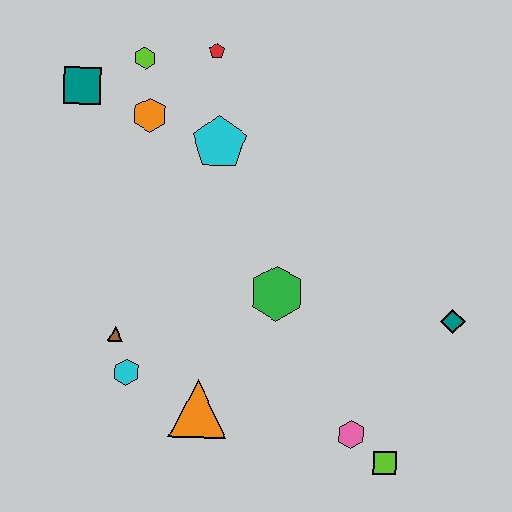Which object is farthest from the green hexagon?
The teal square is farthest from the green hexagon.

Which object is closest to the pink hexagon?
The lime square is closest to the pink hexagon.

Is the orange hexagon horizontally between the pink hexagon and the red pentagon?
No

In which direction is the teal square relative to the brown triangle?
The teal square is above the brown triangle.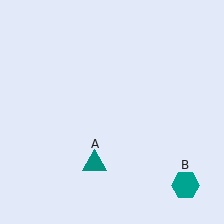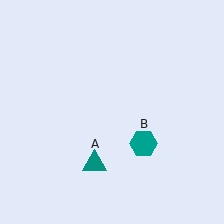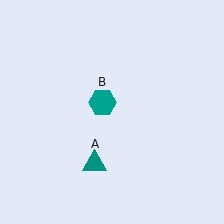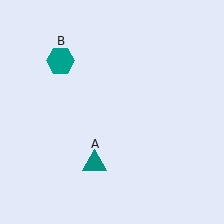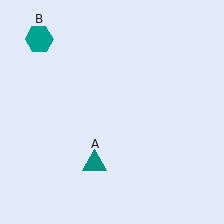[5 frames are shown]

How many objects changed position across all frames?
1 object changed position: teal hexagon (object B).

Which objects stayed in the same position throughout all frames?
Teal triangle (object A) remained stationary.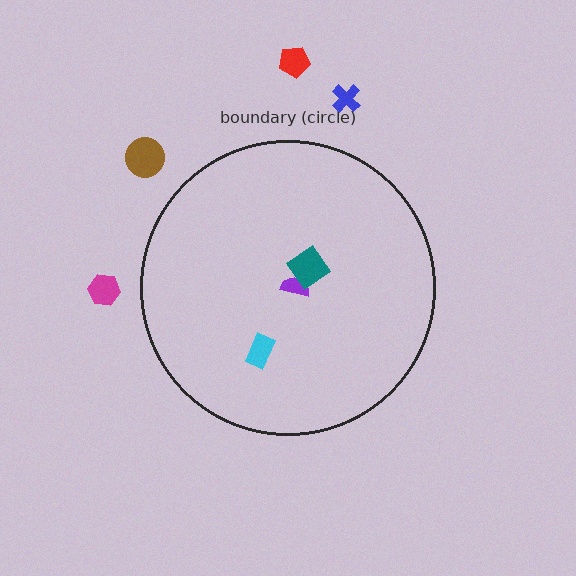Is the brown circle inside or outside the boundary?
Outside.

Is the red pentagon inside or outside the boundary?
Outside.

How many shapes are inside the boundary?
3 inside, 4 outside.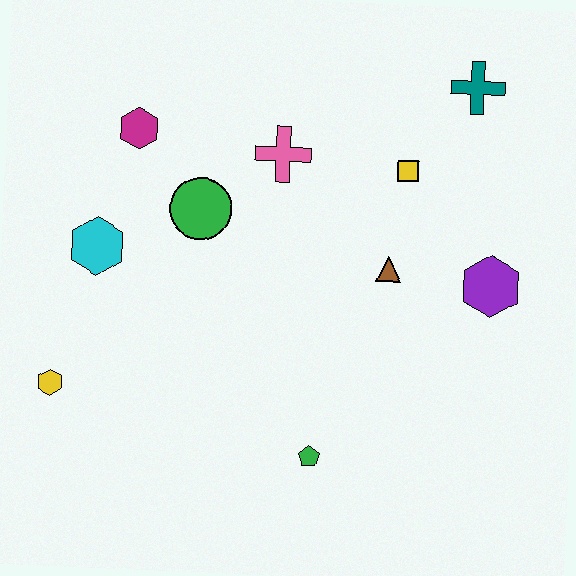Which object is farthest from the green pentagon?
The teal cross is farthest from the green pentagon.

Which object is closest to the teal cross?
The yellow square is closest to the teal cross.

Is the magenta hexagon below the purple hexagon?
No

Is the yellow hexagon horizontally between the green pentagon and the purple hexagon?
No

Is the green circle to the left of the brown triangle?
Yes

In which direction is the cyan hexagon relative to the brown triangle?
The cyan hexagon is to the left of the brown triangle.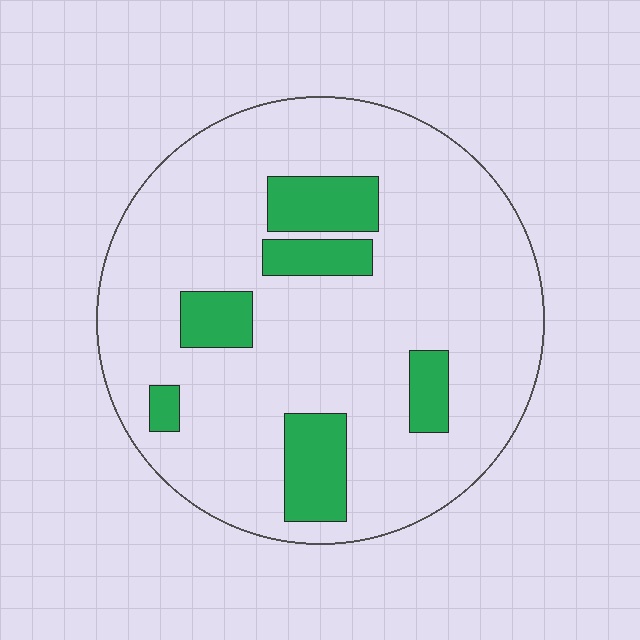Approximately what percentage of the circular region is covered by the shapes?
Approximately 15%.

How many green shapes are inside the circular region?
6.